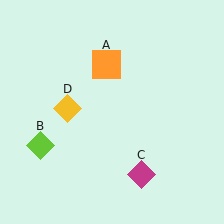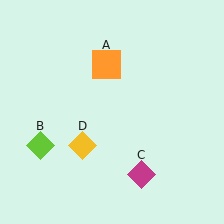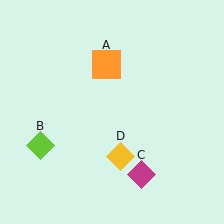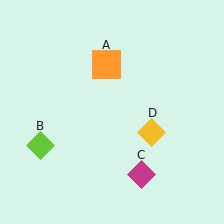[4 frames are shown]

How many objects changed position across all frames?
1 object changed position: yellow diamond (object D).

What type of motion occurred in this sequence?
The yellow diamond (object D) rotated counterclockwise around the center of the scene.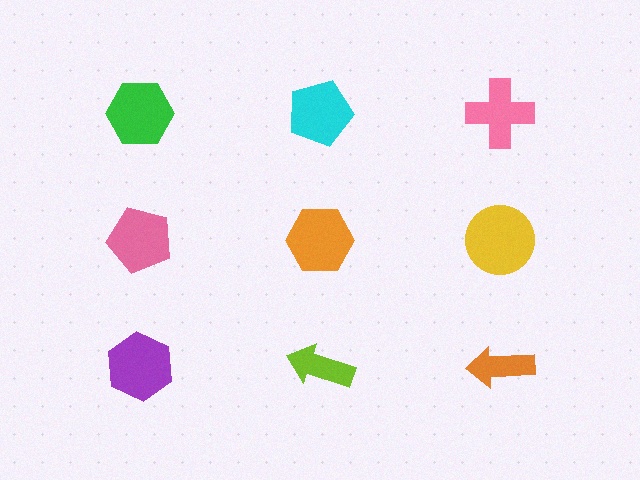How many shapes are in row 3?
3 shapes.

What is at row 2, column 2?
An orange hexagon.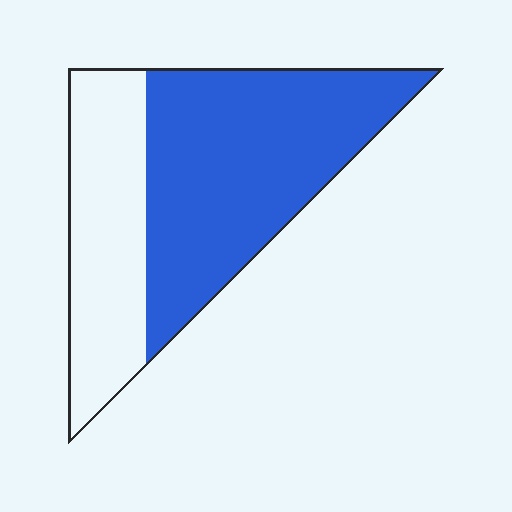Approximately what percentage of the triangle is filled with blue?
Approximately 65%.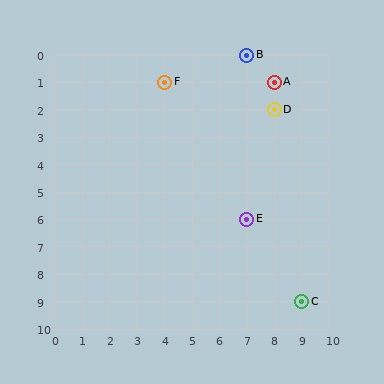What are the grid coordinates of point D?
Point D is at grid coordinates (8, 2).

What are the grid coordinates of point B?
Point B is at grid coordinates (7, 0).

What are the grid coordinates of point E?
Point E is at grid coordinates (7, 6).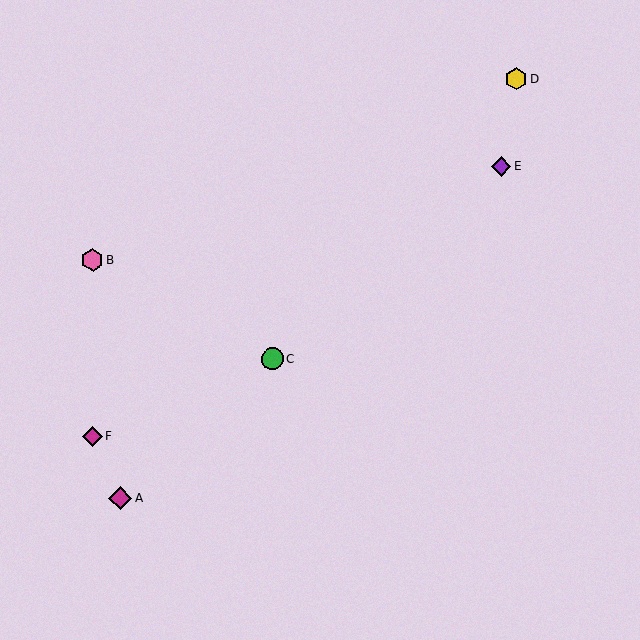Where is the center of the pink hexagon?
The center of the pink hexagon is at (93, 260).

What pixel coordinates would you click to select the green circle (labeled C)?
Click at (273, 359) to select the green circle C.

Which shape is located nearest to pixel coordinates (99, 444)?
The magenta diamond (labeled F) at (92, 437) is nearest to that location.